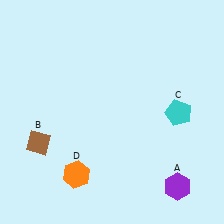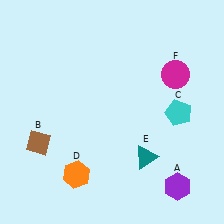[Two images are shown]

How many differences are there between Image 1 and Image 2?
There are 2 differences between the two images.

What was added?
A teal triangle (E), a magenta circle (F) were added in Image 2.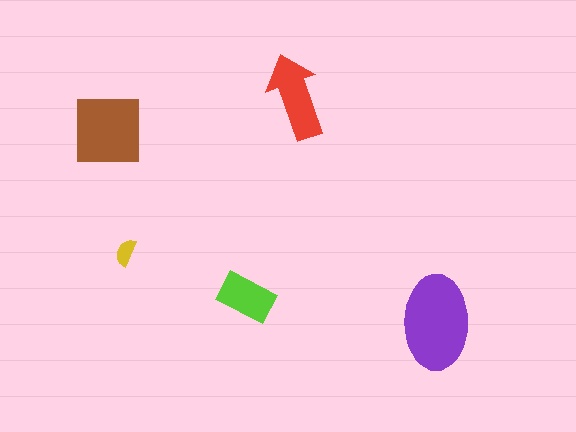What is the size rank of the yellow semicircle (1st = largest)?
5th.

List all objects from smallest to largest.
The yellow semicircle, the lime rectangle, the red arrow, the brown square, the purple ellipse.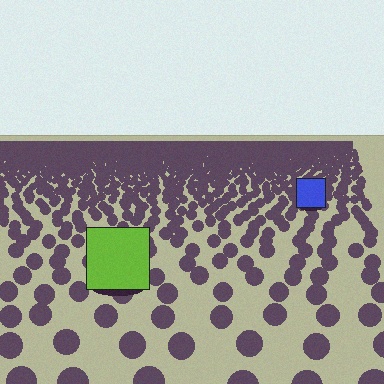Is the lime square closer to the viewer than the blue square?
Yes. The lime square is closer — you can tell from the texture gradient: the ground texture is coarser near it.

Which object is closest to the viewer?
The lime square is closest. The texture marks near it are larger and more spread out.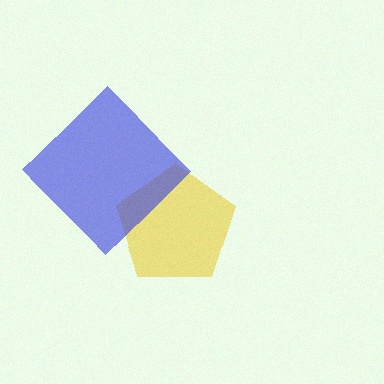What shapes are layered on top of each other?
The layered shapes are: a yellow pentagon, a blue diamond.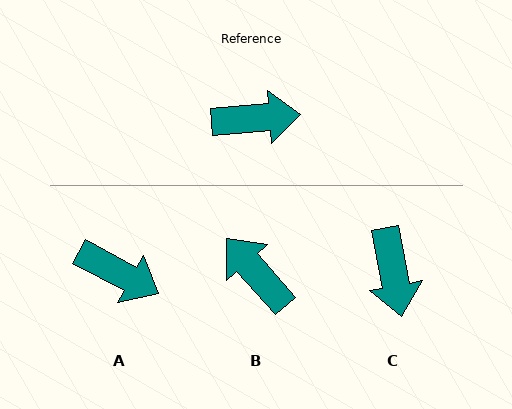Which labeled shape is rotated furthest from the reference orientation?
B, about 127 degrees away.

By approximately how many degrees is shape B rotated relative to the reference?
Approximately 127 degrees counter-clockwise.